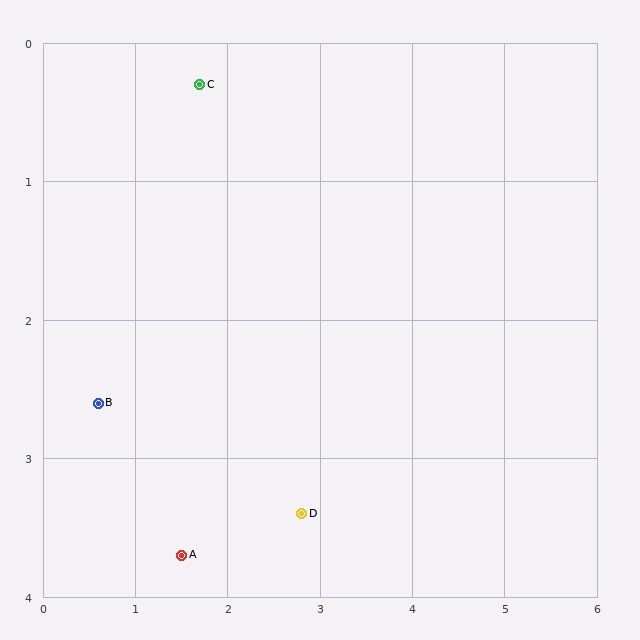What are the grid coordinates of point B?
Point B is at approximately (0.6, 2.6).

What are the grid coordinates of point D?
Point D is at approximately (2.8, 3.4).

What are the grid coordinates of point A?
Point A is at approximately (1.5, 3.7).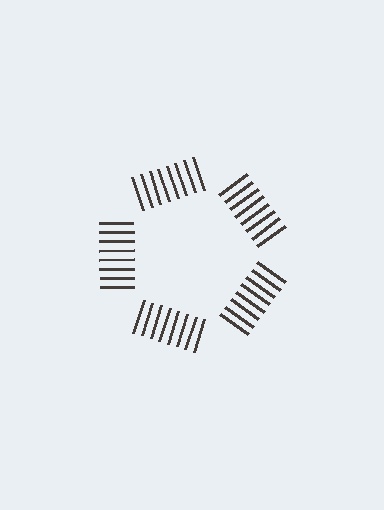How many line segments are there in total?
40 — 8 along each of the 5 edges.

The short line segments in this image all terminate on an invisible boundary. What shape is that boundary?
An illusory pentagon — the line segments terminate on its edges but no continuous stroke is drawn.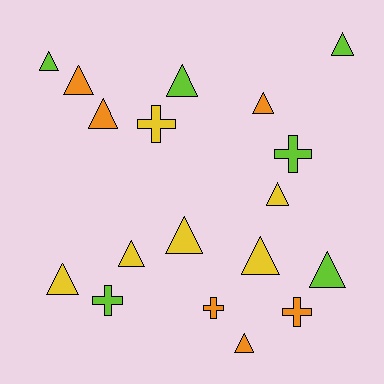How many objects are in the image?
There are 18 objects.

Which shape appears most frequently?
Triangle, with 13 objects.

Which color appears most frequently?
Lime, with 6 objects.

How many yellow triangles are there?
There are 5 yellow triangles.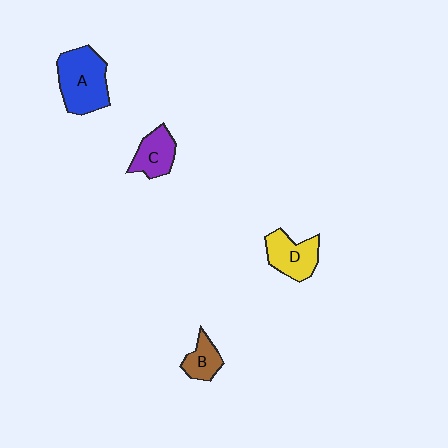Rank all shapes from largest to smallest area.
From largest to smallest: A (blue), D (yellow), C (purple), B (brown).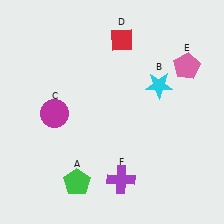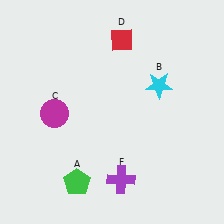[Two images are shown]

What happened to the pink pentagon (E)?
The pink pentagon (E) was removed in Image 2. It was in the top-right area of Image 1.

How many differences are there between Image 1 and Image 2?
There is 1 difference between the two images.